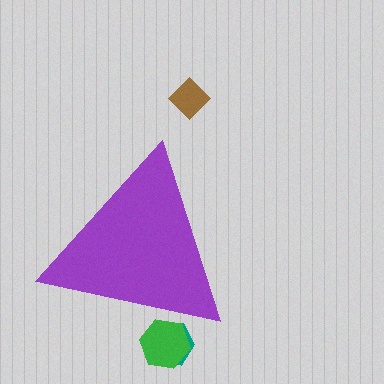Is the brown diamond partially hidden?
No, the brown diamond is fully visible.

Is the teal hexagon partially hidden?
Yes, the teal hexagon is partially hidden behind the purple triangle.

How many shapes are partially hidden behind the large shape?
2 shapes are partially hidden.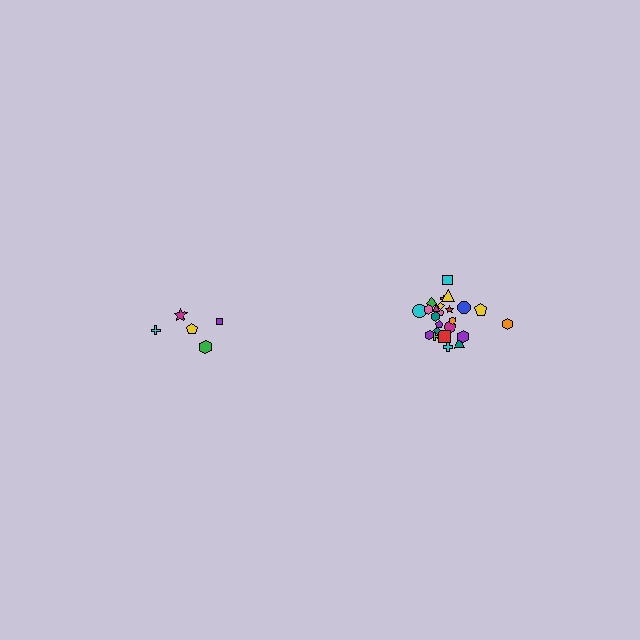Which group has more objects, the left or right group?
The right group.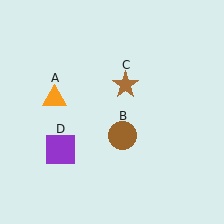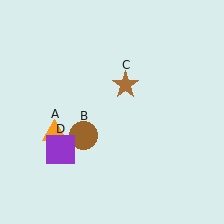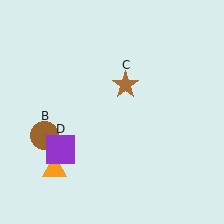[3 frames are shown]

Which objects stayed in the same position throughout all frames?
Brown star (object C) and purple square (object D) remained stationary.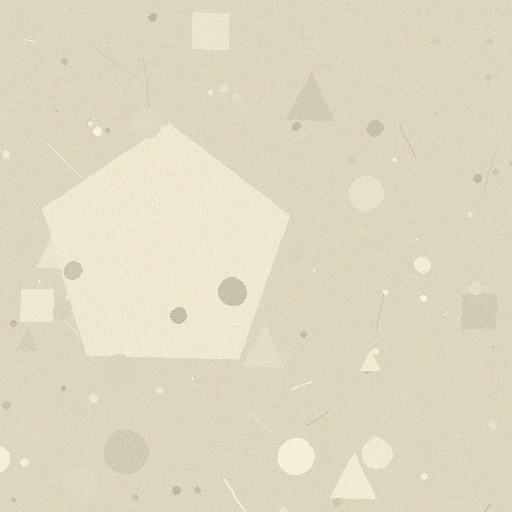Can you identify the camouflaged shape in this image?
The camouflaged shape is a pentagon.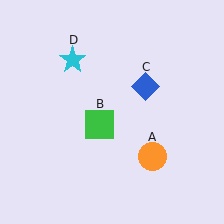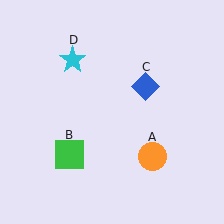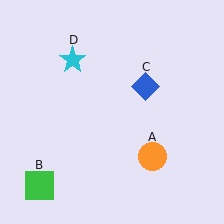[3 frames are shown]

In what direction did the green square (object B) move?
The green square (object B) moved down and to the left.